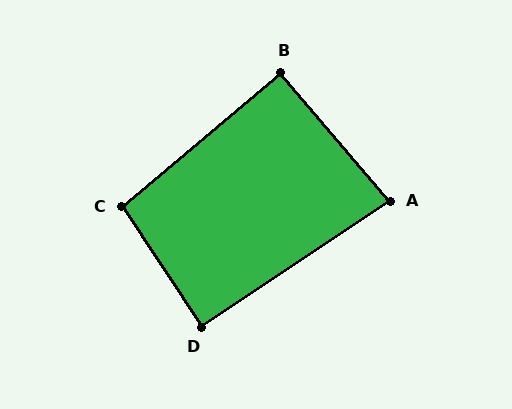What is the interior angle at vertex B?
Approximately 90 degrees (approximately right).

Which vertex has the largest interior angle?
C, at approximately 97 degrees.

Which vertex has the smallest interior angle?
A, at approximately 83 degrees.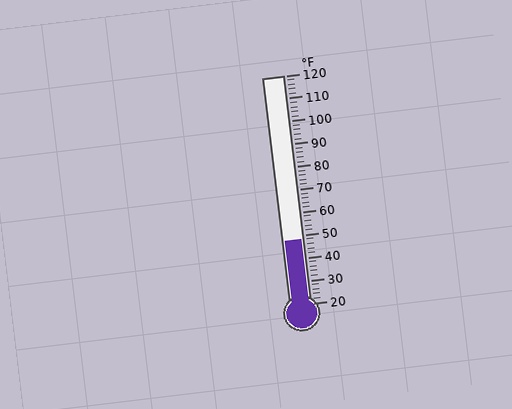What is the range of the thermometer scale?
The thermometer scale ranges from 20°F to 120°F.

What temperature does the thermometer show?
The thermometer shows approximately 48°F.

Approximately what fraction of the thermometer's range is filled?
The thermometer is filled to approximately 30% of its range.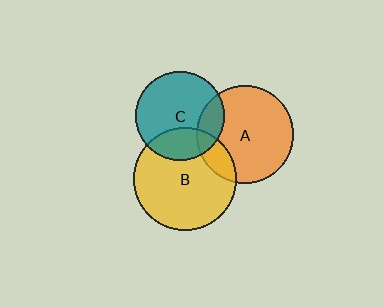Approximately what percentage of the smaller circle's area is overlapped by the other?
Approximately 25%.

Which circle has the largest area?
Circle B (yellow).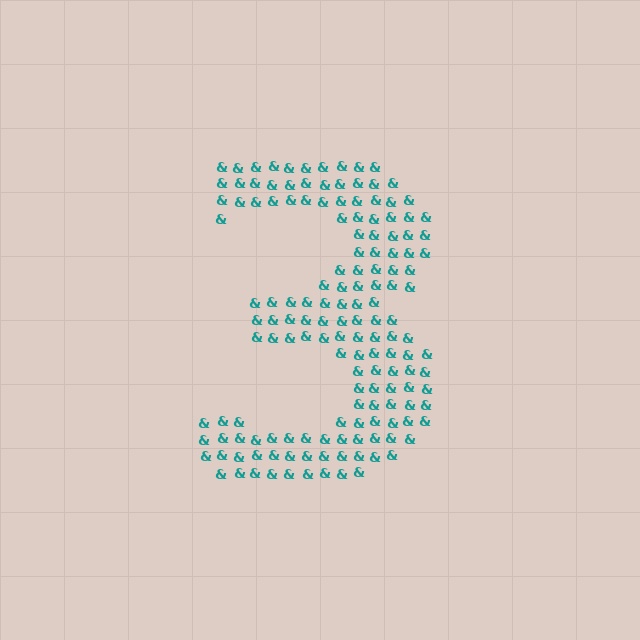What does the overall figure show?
The overall figure shows the digit 3.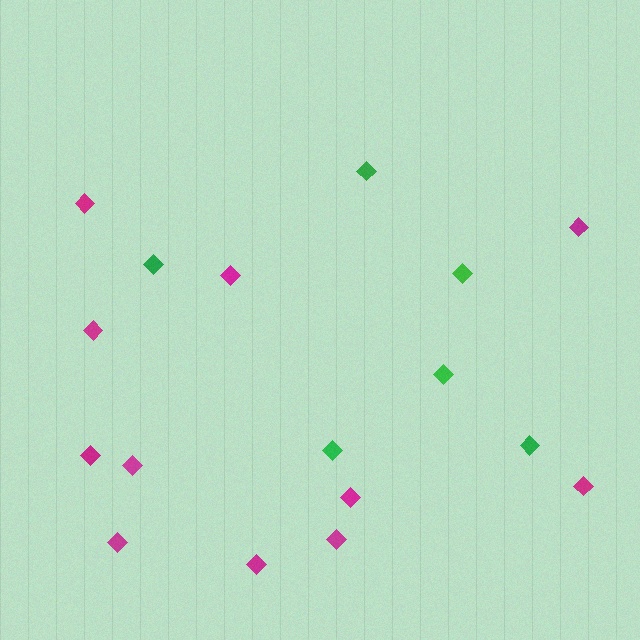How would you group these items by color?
There are 2 groups: one group of magenta diamonds (11) and one group of green diamonds (6).